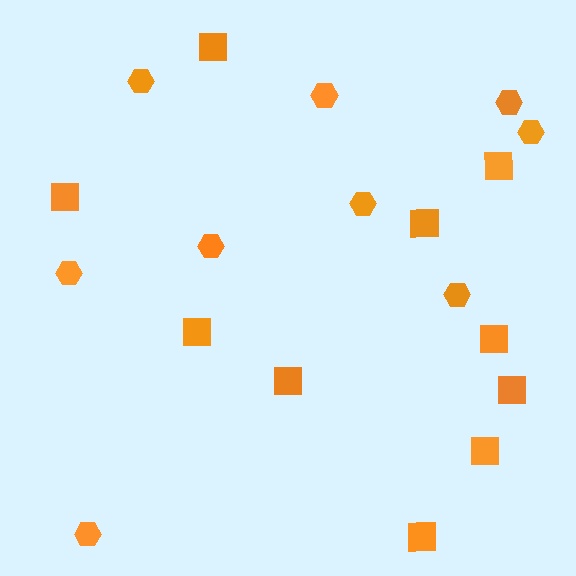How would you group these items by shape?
There are 2 groups: one group of squares (10) and one group of hexagons (9).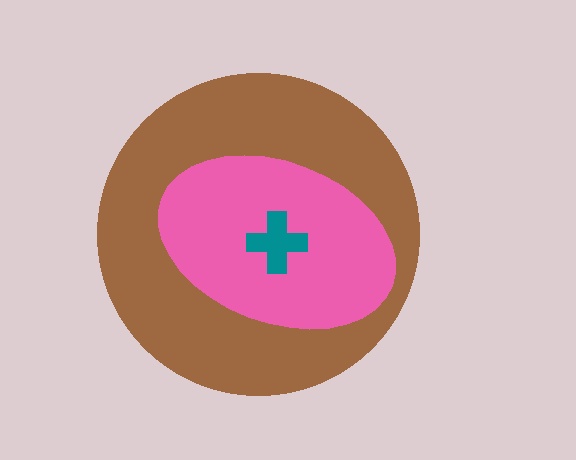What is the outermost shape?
The brown circle.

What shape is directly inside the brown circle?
The pink ellipse.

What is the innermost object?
The teal cross.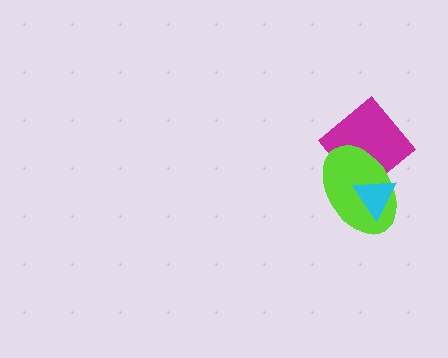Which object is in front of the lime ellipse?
The cyan triangle is in front of the lime ellipse.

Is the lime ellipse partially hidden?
Yes, it is partially covered by another shape.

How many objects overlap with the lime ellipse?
2 objects overlap with the lime ellipse.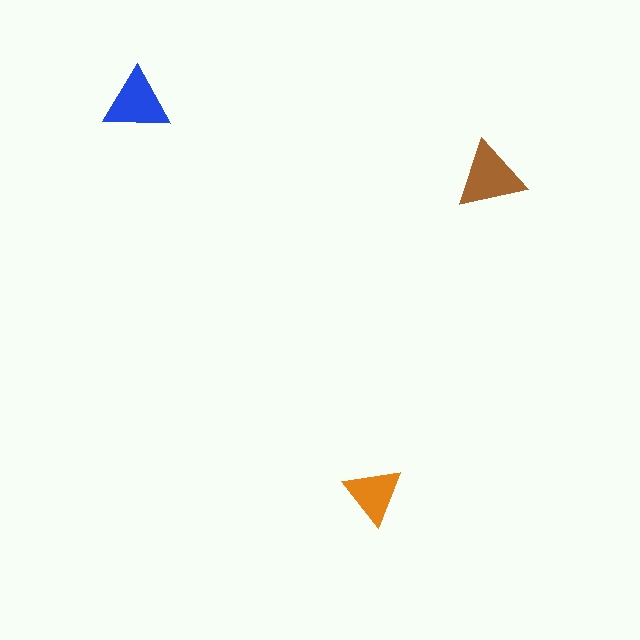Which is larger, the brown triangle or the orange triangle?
The brown one.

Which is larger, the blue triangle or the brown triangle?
The brown one.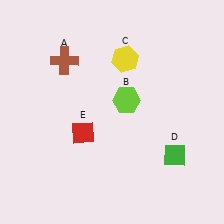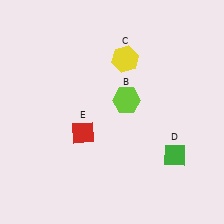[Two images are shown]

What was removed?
The brown cross (A) was removed in Image 2.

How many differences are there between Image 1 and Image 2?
There is 1 difference between the two images.